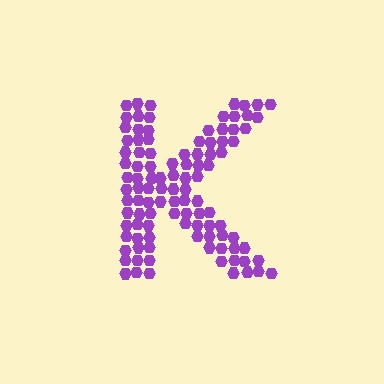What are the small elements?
The small elements are hexagons.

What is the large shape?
The large shape is the letter K.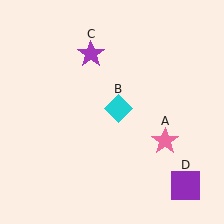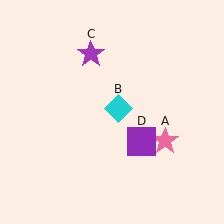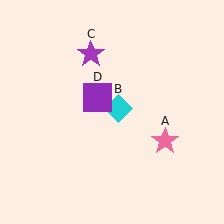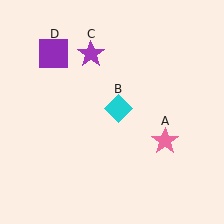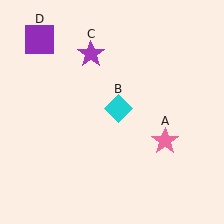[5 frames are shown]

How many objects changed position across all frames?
1 object changed position: purple square (object D).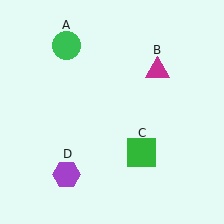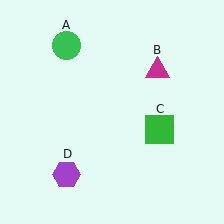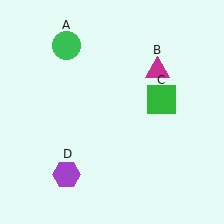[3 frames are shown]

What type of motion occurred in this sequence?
The green square (object C) rotated counterclockwise around the center of the scene.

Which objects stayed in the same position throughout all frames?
Green circle (object A) and magenta triangle (object B) and purple hexagon (object D) remained stationary.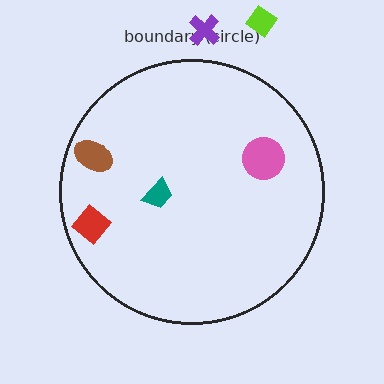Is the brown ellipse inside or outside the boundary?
Inside.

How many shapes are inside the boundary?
4 inside, 2 outside.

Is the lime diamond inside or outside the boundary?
Outside.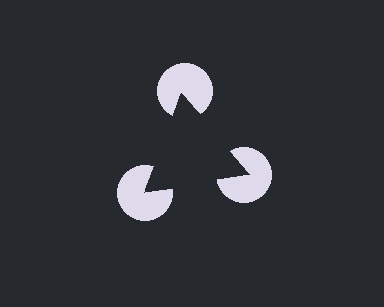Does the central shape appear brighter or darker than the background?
It typically appears slightly darker than the background, even though no actual brightness change is drawn.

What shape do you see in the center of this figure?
An illusory triangle — its edges are inferred from the aligned wedge cuts in the pac-man discs, not physically drawn.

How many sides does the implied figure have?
3 sides.